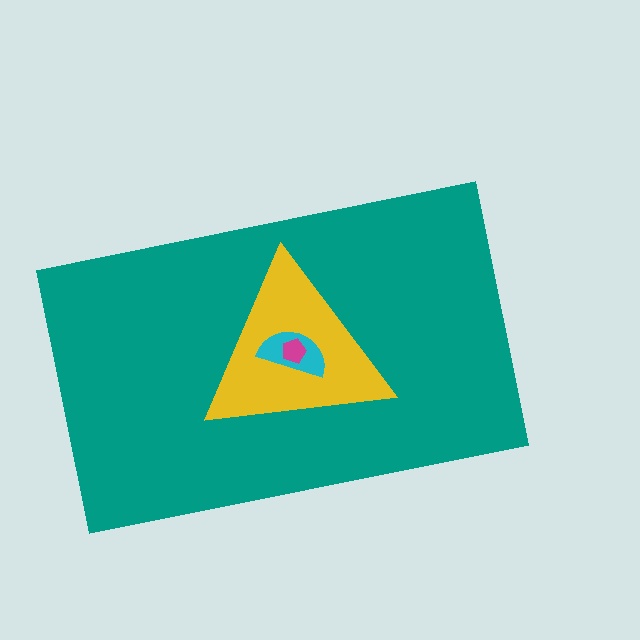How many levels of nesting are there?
4.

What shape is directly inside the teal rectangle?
The yellow triangle.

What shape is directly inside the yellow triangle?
The cyan semicircle.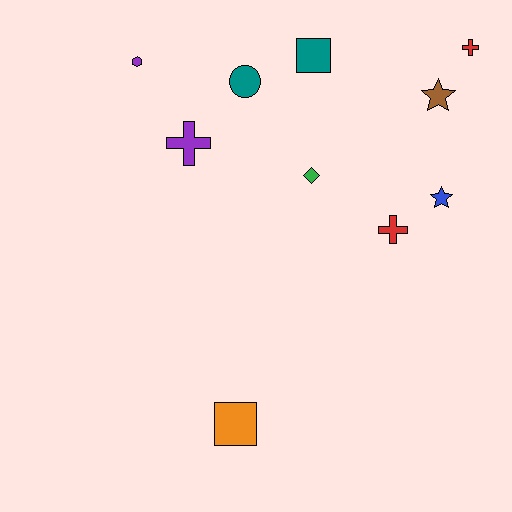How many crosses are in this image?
There are 3 crosses.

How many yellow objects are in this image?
There are no yellow objects.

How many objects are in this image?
There are 10 objects.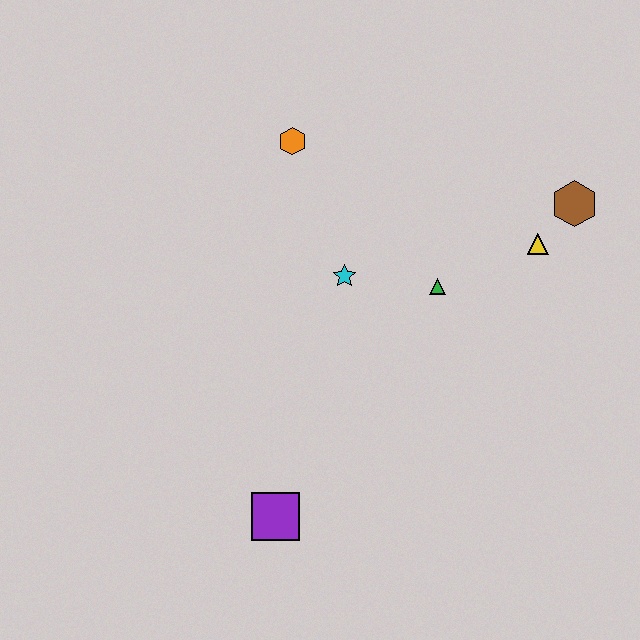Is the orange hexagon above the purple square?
Yes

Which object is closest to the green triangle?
The cyan star is closest to the green triangle.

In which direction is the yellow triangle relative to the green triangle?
The yellow triangle is to the right of the green triangle.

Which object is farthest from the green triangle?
The purple square is farthest from the green triangle.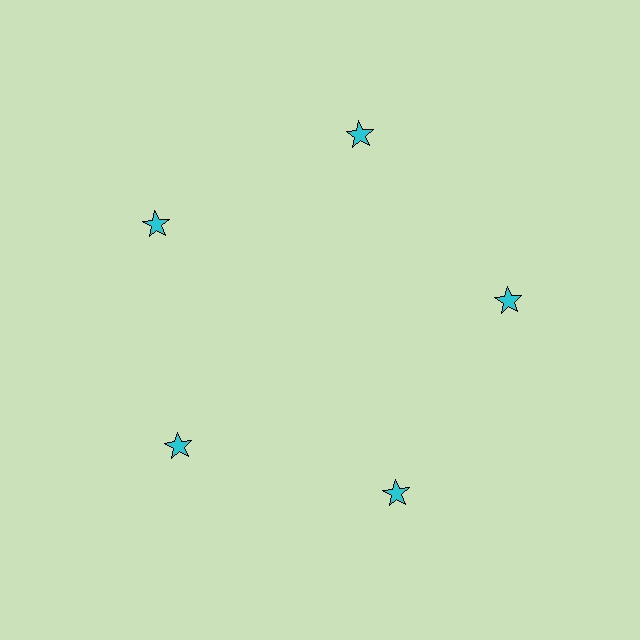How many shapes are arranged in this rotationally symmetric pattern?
There are 5 shapes, arranged in 5 groups of 1.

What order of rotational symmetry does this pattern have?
This pattern has 5-fold rotational symmetry.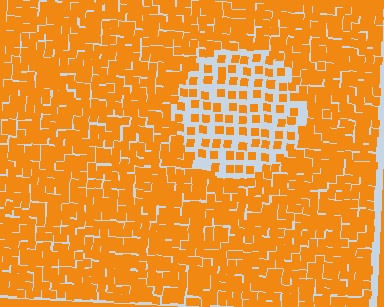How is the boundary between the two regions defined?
The boundary is defined by a change in element density (approximately 2.4x ratio). All elements are the same color, size, and shape.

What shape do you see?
I see a circle.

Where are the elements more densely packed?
The elements are more densely packed outside the circle boundary.